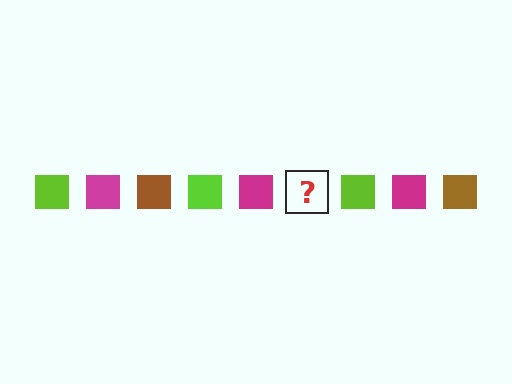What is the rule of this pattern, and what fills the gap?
The rule is that the pattern cycles through lime, magenta, brown squares. The gap should be filled with a brown square.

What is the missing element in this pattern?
The missing element is a brown square.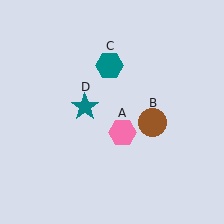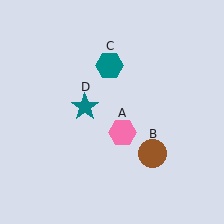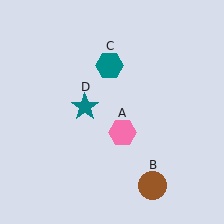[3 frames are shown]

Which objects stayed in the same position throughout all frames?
Pink hexagon (object A) and teal hexagon (object C) and teal star (object D) remained stationary.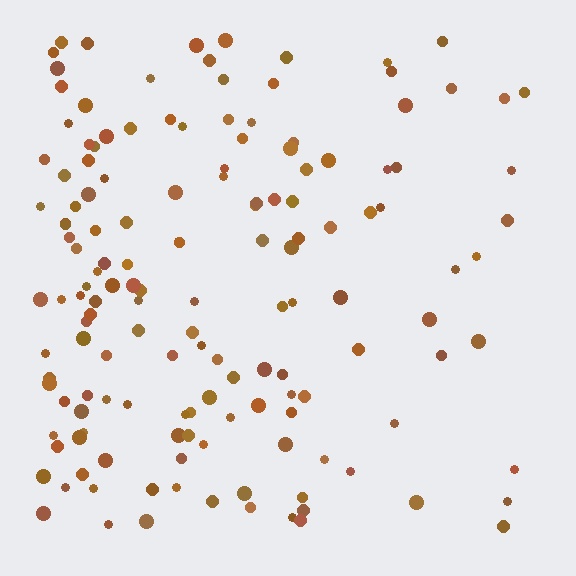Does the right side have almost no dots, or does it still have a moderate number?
Still a moderate number, just noticeably fewer than the left.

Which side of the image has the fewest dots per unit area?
The right.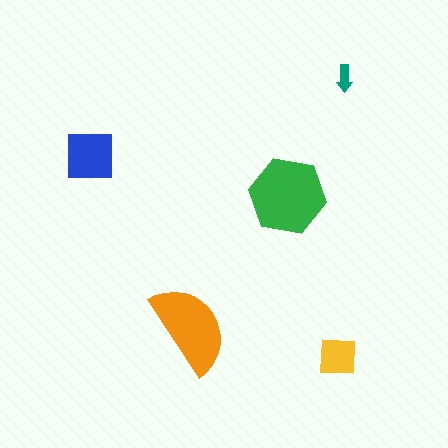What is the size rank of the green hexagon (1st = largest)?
1st.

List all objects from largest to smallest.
The green hexagon, the orange semicircle, the blue square, the yellow square, the teal arrow.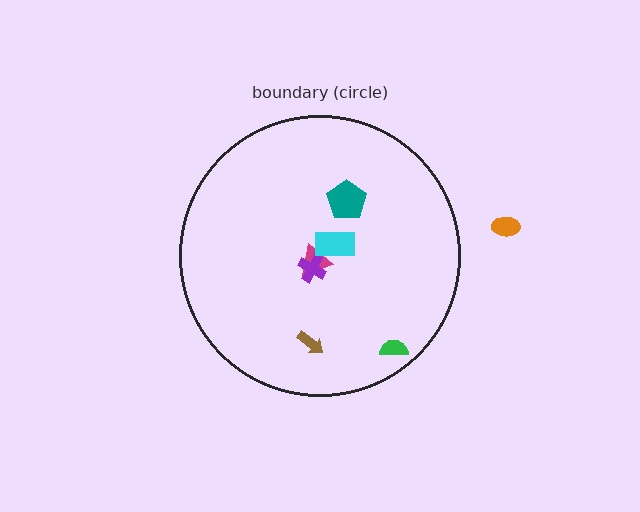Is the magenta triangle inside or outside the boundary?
Inside.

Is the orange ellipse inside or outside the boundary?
Outside.